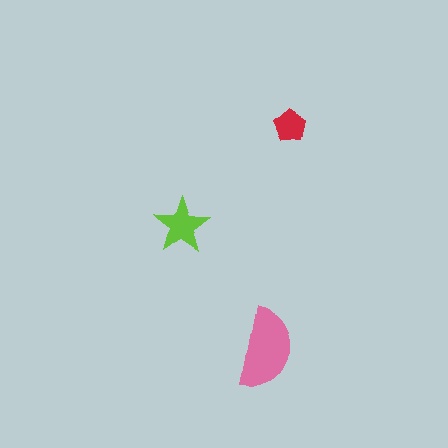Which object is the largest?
The pink semicircle.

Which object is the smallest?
The red pentagon.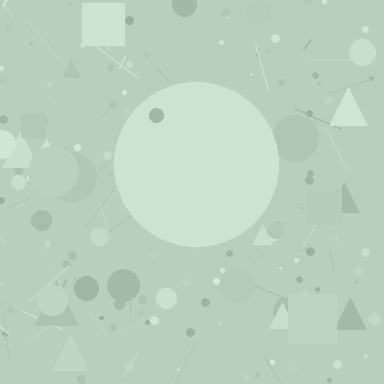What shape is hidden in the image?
A circle is hidden in the image.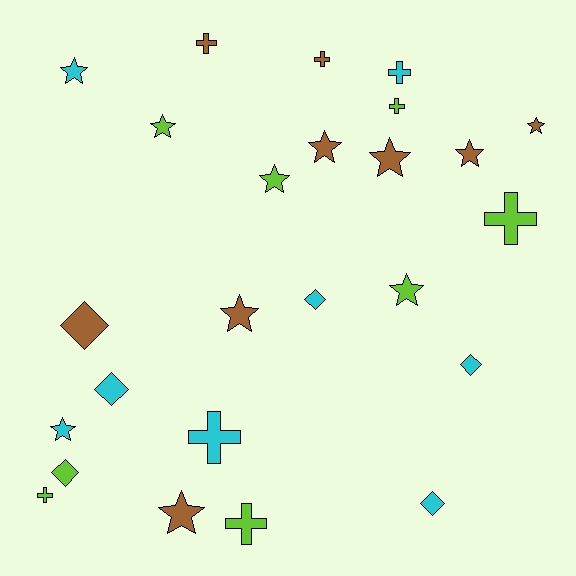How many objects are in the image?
There are 25 objects.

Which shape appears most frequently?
Star, with 11 objects.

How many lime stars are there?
There are 3 lime stars.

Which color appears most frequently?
Brown, with 9 objects.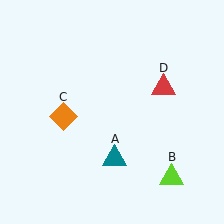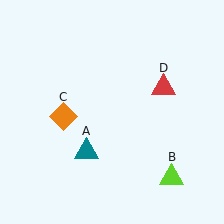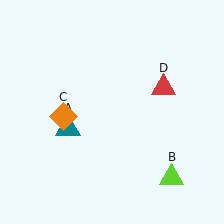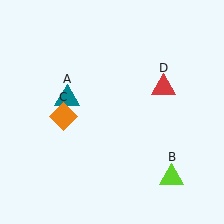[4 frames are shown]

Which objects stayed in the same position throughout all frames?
Lime triangle (object B) and orange diamond (object C) and red triangle (object D) remained stationary.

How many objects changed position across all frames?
1 object changed position: teal triangle (object A).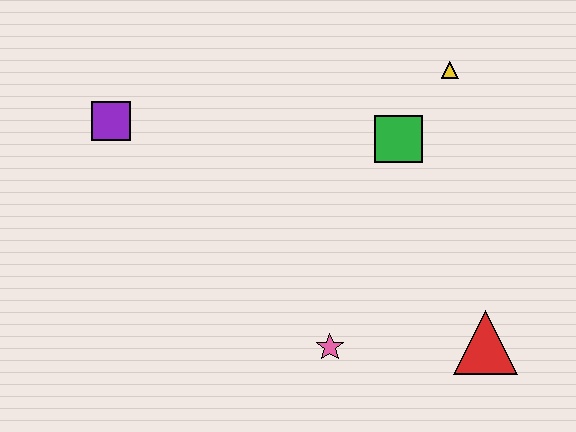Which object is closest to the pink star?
The red triangle is closest to the pink star.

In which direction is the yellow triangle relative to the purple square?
The yellow triangle is to the right of the purple square.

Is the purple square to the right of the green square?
No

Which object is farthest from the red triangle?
The purple square is farthest from the red triangle.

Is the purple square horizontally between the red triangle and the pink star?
No